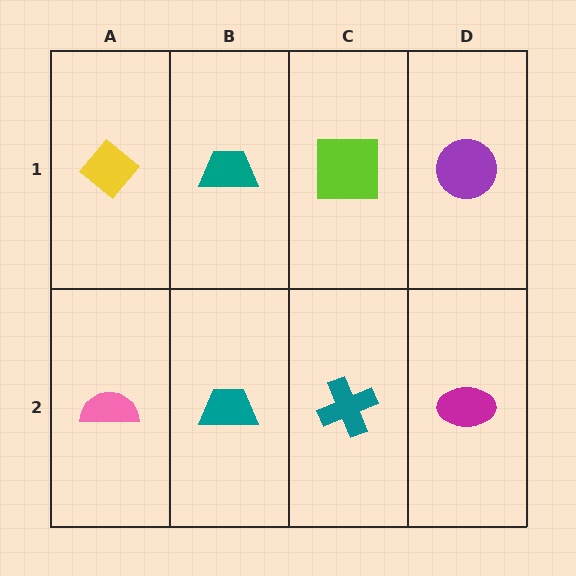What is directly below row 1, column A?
A pink semicircle.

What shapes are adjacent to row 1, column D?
A magenta ellipse (row 2, column D), a lime square (row 1, column C).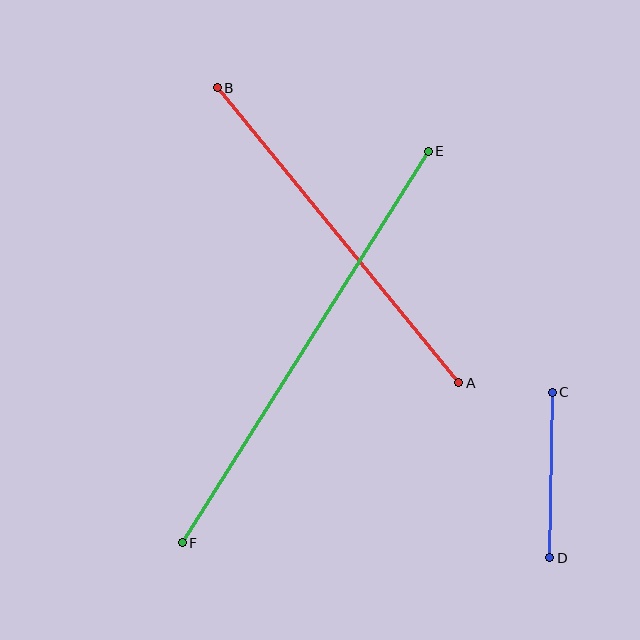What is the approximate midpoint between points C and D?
The midpoint is at approximately (551, 475) pixels.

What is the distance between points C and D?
The distance is approximately 166 pixels.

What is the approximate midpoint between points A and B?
The midpoint is at approximately (338, 235) pixels.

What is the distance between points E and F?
The distance is approximately 462 pixels.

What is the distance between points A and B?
The distance is approximately 382 pixels.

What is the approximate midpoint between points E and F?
The midpoint is at approximately (305, 347) pixels.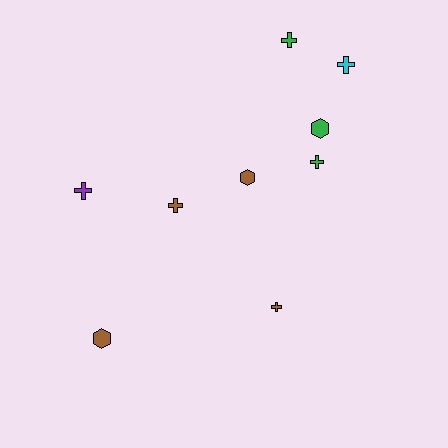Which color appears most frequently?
Brown, with 4 objects.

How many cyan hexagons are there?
There are no cyan hexagons.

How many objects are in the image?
There are 9 objects.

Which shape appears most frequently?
Cross, with 6 objects.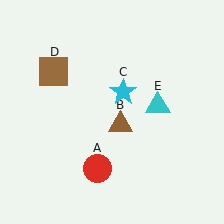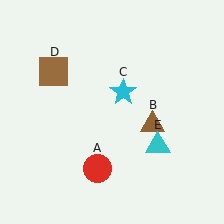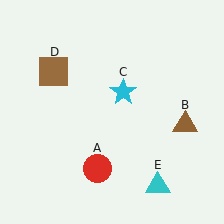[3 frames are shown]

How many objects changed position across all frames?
2 objects changed position: brown triangle (object B), cyan triangle (object E).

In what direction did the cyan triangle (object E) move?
The cyan triangle (object E) moved down.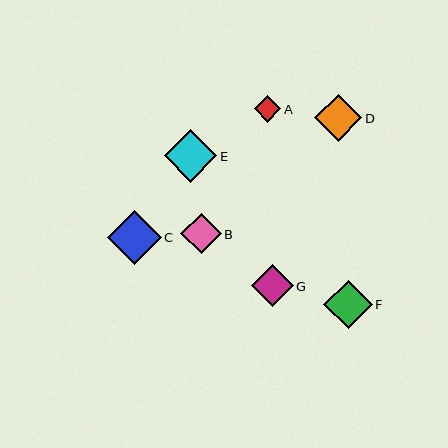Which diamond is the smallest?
Diamond A is the smallest with a size of approximately 27 pixels.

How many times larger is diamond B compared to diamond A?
Diamond B is approximately 1.5 times the size of diamond A.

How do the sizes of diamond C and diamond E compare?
Diamond C and diamond E are approximately the same size.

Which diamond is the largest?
Diamond C is the largest with a size of approximately 54 pixels.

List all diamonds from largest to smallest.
From largest to smallest: C, E, F, D, G, B, A.